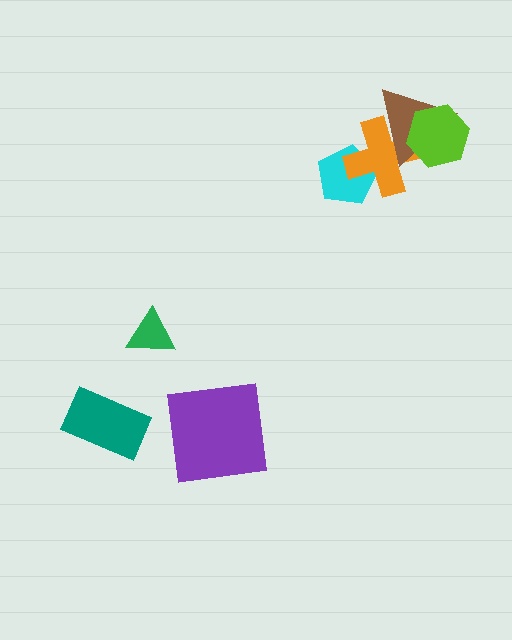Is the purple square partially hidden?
No, no other shape covers it.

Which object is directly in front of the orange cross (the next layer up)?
The brown triangle is directly in front of the orange cross.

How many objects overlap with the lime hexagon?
2 objects overlap with the lime hexagon.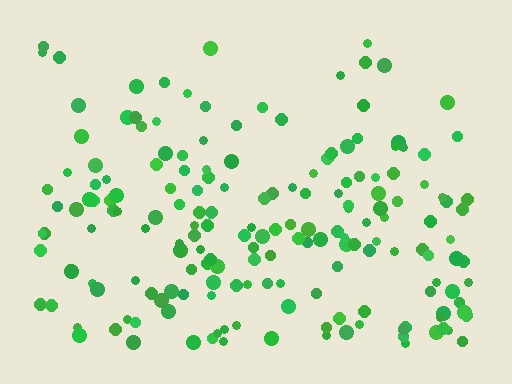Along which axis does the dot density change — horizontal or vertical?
Vertical.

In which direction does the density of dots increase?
From top to bottom, with the bottom side densest.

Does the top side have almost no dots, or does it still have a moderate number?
Still a moderate number, just noticeably fewer than the bottom.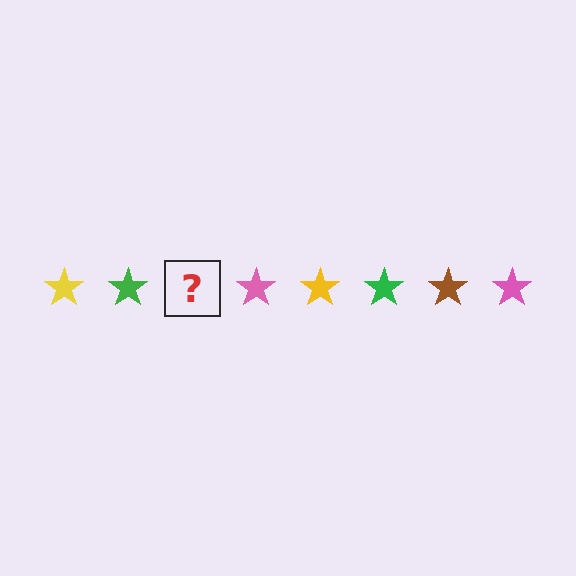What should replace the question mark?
The question mark should be replaced with a brown star.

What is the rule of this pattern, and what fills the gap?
The rule is that the pattern cycles through yellow, green, brown, pink stars. The gap should be filled with a brown star.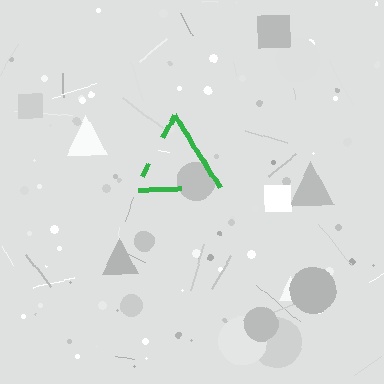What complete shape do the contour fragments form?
The contour fragments form a triangle.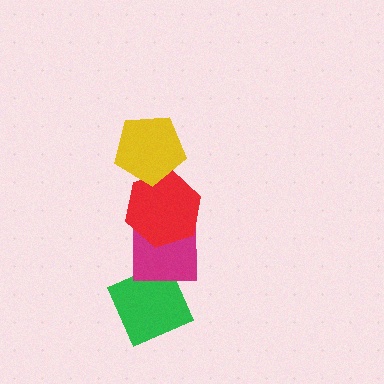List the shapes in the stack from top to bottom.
From top to bottom: the yellow pentagon, the red hexagon, the magenta square, the green diamond.